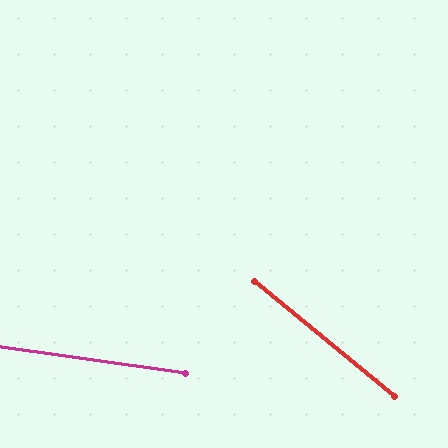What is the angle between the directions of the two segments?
Approximately 32 degrees.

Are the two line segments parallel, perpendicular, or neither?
Neither parallel nor perpendicular — they differ by about 32°.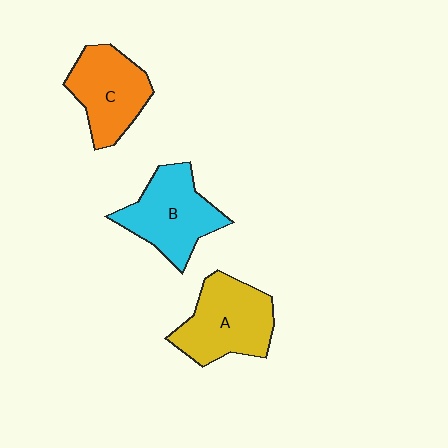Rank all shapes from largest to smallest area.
From largest to smallest: A (yellow), B (cyan), C (orange).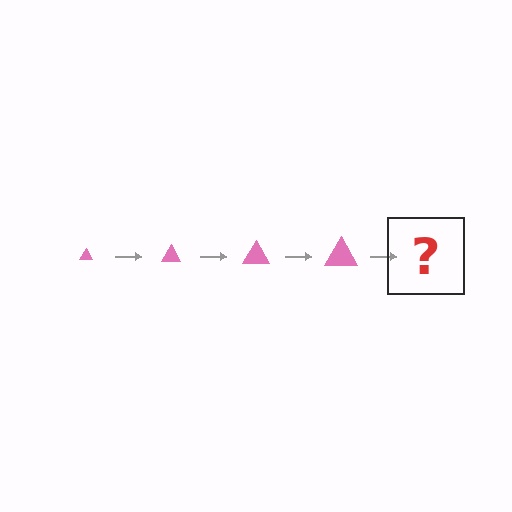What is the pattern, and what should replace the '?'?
The pattern is that the triangle gets progressively larger each step. The '?' should be a pink triangle, larger than the previous one.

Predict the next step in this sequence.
The next step is a pink triangle, larger than the previous one.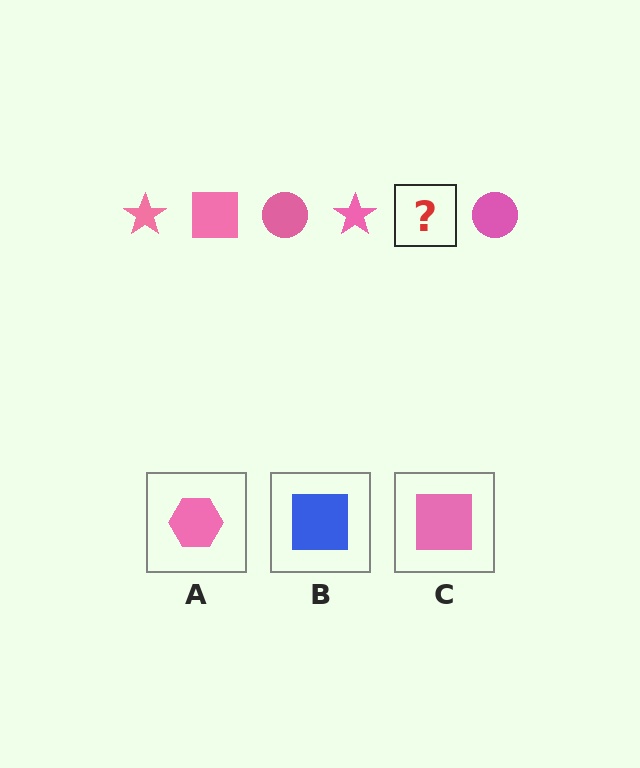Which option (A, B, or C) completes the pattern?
C.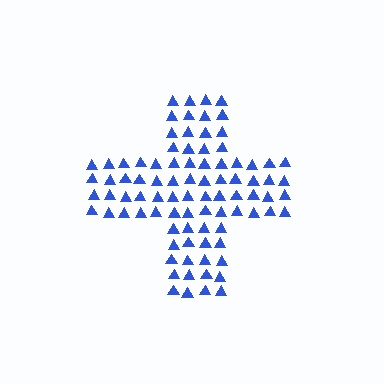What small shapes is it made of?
It is made of small triangles.